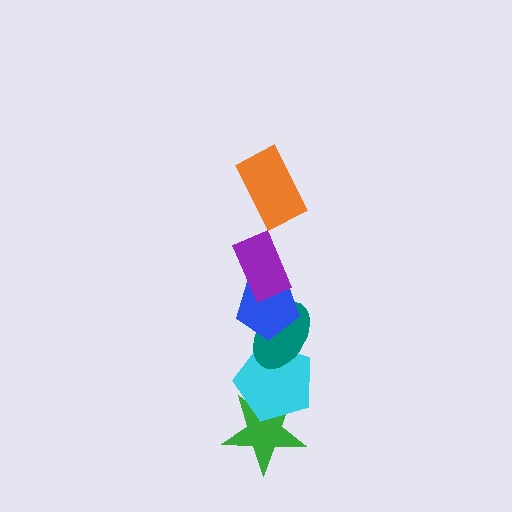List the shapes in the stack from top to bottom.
From top to bottom: the orange rectangle, the purple rectangle, the blue pentagon, the teal ellipse, the cyan pentagon, the green star.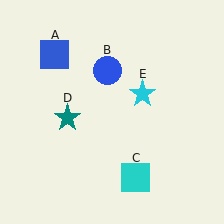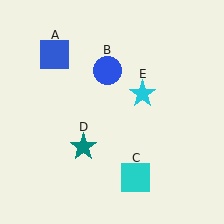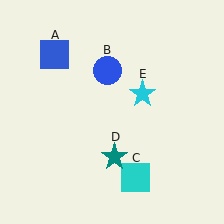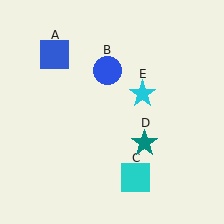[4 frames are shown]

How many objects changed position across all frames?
1 object changed position: teal star (object D).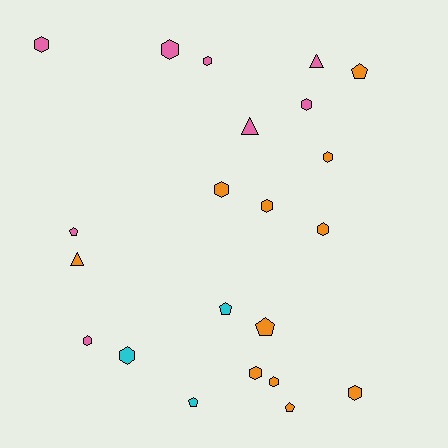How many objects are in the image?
There are 22 objects.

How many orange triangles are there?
There is 1 orange triangle.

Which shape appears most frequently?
Hexagon, with 13 objects.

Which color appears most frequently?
Orange, with 11 objects.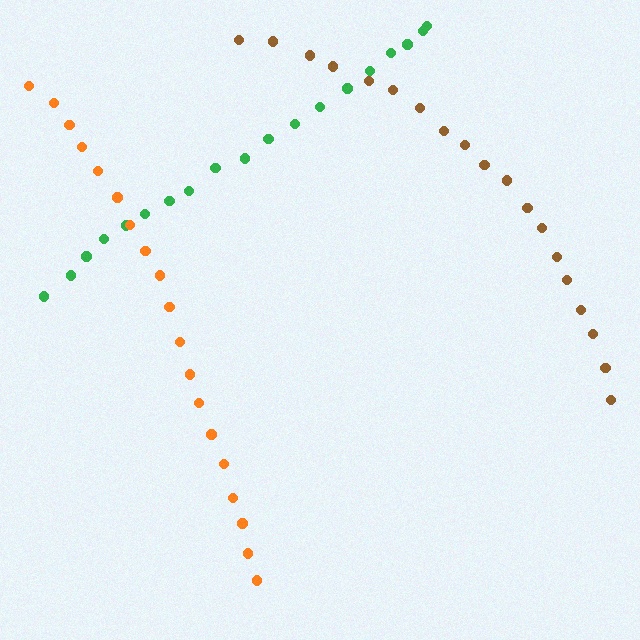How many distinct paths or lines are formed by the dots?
There are 3 distinct paths.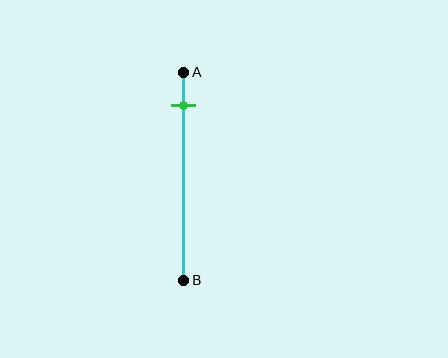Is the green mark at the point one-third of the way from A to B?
No, the mark is at about 15% from A, not at the 33% one-third point.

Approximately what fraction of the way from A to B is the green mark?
The green mark is approximately 15% of the way from A to B.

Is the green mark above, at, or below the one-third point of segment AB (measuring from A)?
The green mark is above the one-third point of segment AB.